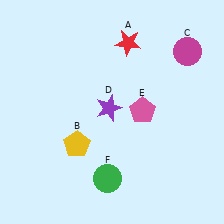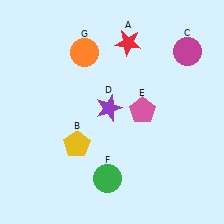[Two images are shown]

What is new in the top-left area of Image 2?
An orange circle (G) was added in the top-left area of Image 2.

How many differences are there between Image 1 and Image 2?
There is 1 difference between the two images.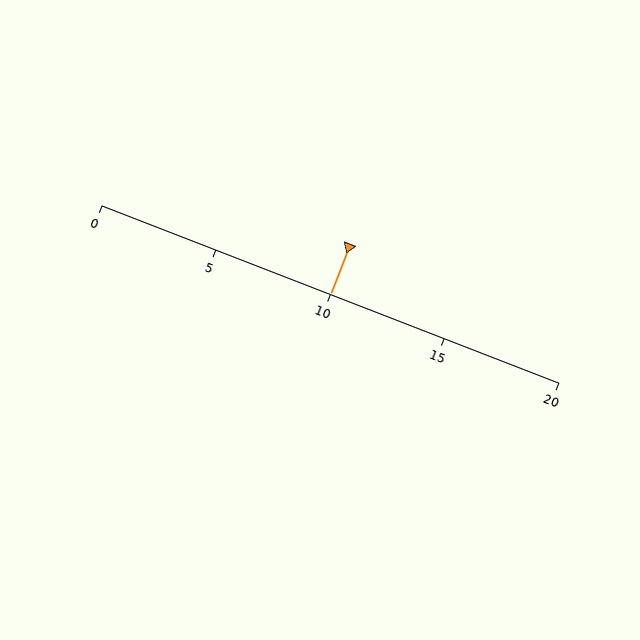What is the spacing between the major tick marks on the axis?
The major ticks are spaced 5 apart.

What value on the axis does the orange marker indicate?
The marker indicates approximately 10.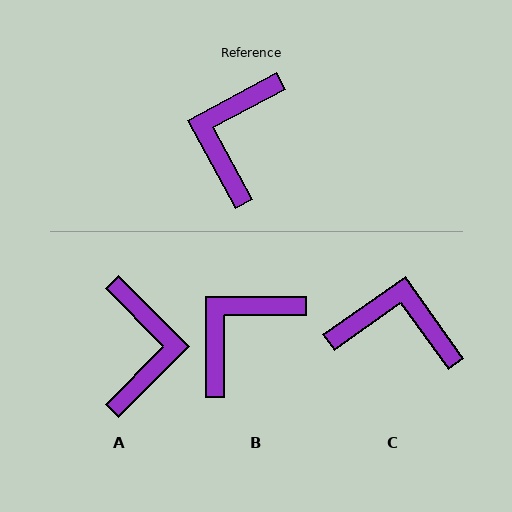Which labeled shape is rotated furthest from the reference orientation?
A, about 163 degrees away.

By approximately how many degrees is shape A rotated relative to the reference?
Approximately 163 degrees clockwise.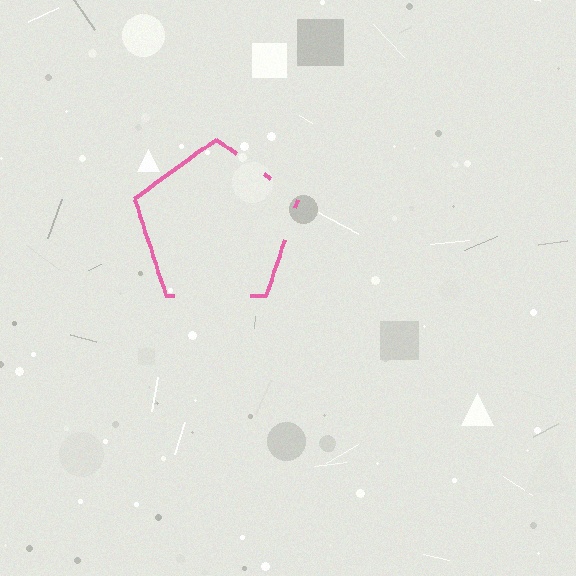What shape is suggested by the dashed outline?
The dashed outline suggests a pentagon.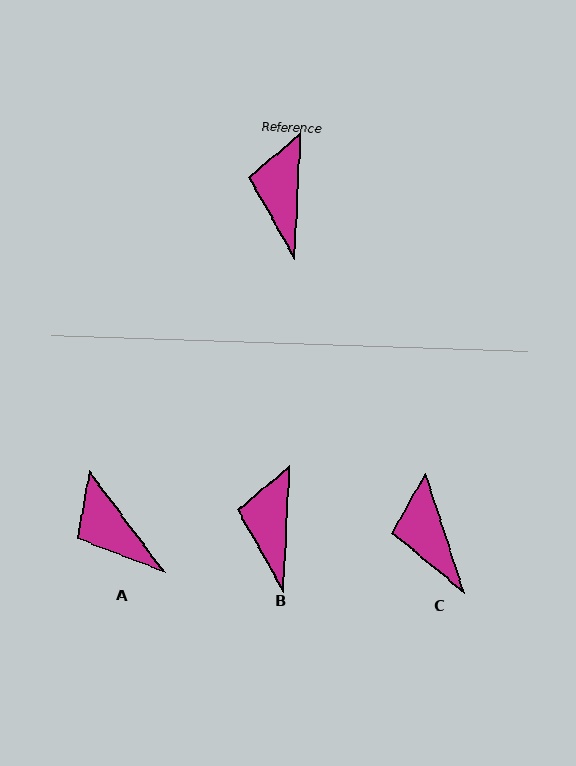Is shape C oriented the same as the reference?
No, it is off by about 21 degrees.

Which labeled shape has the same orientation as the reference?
B.